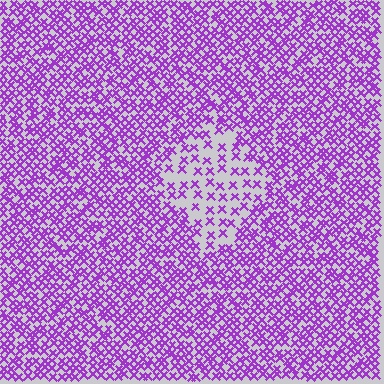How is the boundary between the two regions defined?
The boundary is defined by a change in element density (approximately 2.5x ratio). All elements are the same color, size, and shape.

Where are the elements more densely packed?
The elements are more densely packed outside the diamond boundary.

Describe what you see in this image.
The image contains small purple elements arranged at two different densities. A diamond-shaped region is visible where the elements are less densely packed than the surrounding area.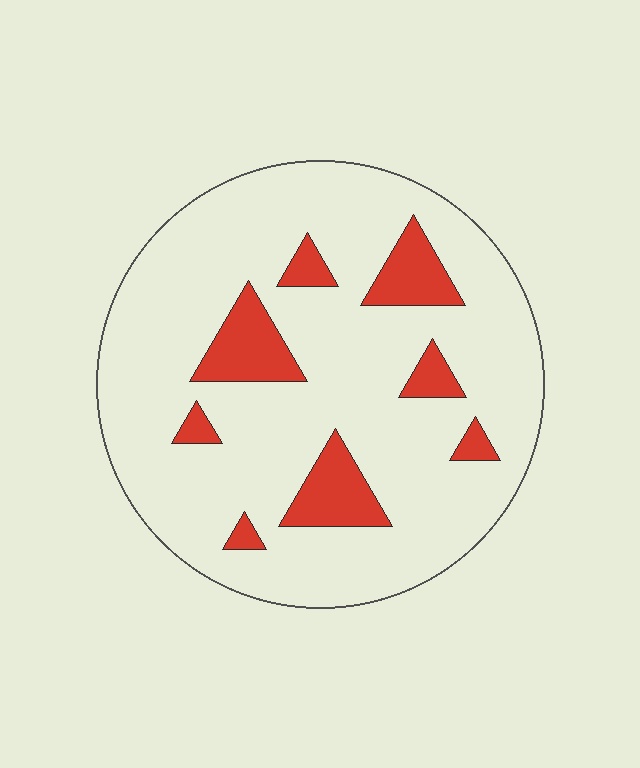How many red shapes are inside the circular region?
8.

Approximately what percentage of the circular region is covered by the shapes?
Approximately 15%.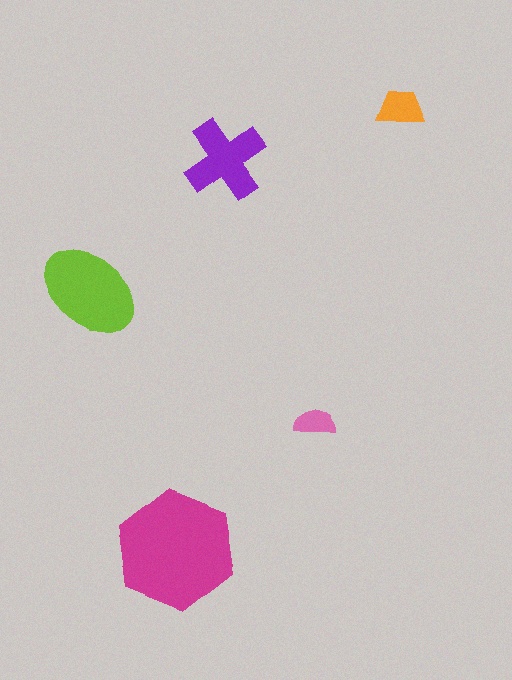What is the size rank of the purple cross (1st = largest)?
3rd.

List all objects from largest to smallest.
The magenta hexagon, the lime ellipse, the purple cross, the orange trapezoid, the pink semicircle.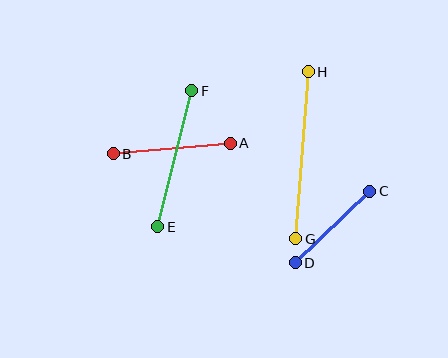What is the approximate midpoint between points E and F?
The midpoint is at approximately (175, 159) pixels.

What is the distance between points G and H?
The distance is approximately 167 pixels.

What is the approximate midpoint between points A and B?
The midpoint is at approximately (172, 148) pixels.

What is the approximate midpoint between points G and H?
The midpoint is at approximately (302, 155) pixels.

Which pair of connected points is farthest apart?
Points G and H are farthest apart.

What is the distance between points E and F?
The distance is approximately 140 pixels.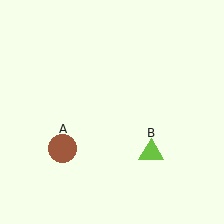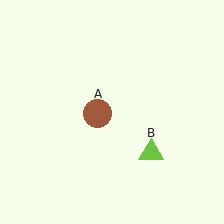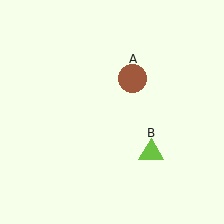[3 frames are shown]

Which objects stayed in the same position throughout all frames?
Lime triangle (object B) remained stationary.